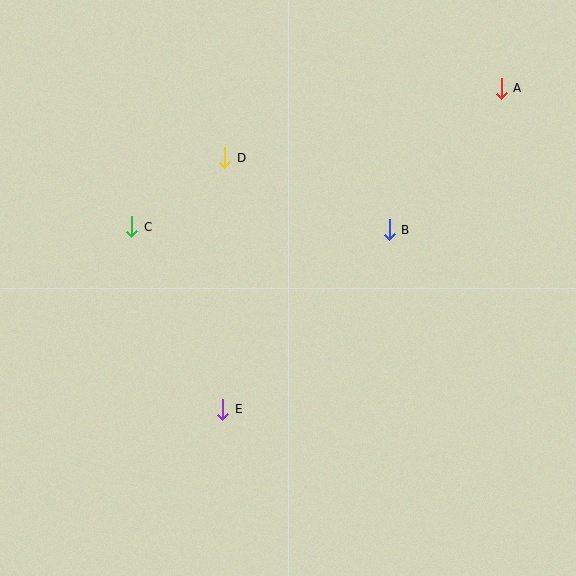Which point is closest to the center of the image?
Point B at (389, 230) is closest to the center.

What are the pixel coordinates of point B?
Point B is at (389, 230).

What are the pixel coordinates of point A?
Point A is at (501, 88).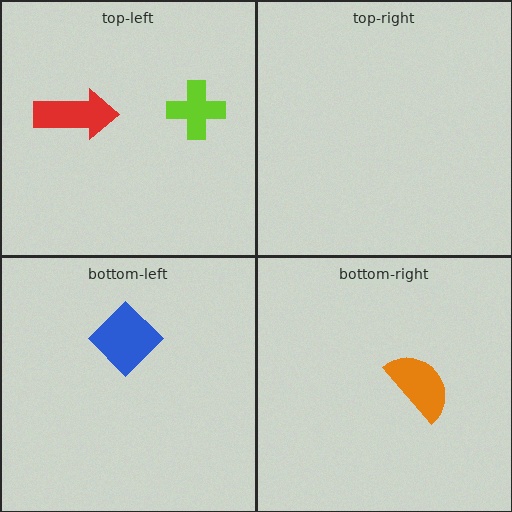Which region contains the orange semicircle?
The bottom-right region.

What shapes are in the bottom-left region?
The blue diamond.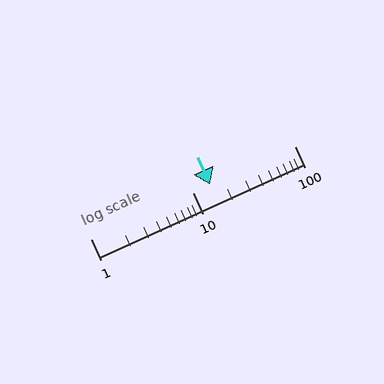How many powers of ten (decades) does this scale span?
The scale spans 2 decades, from 1 to 100.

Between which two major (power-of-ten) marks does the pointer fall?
The pointer is between 10 and 100.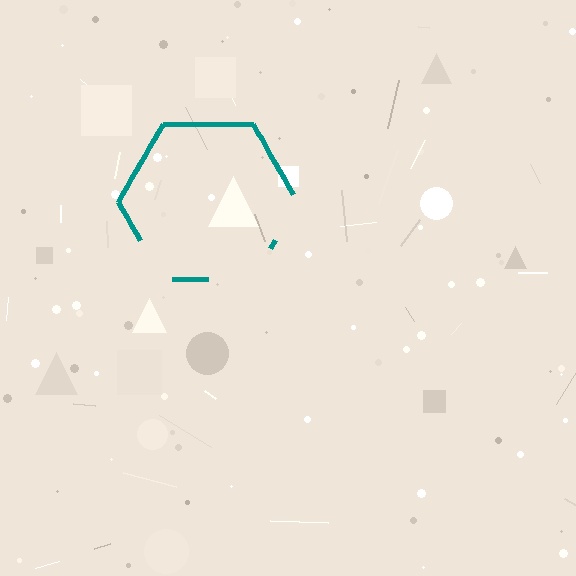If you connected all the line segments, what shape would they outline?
They would outline a hexagon.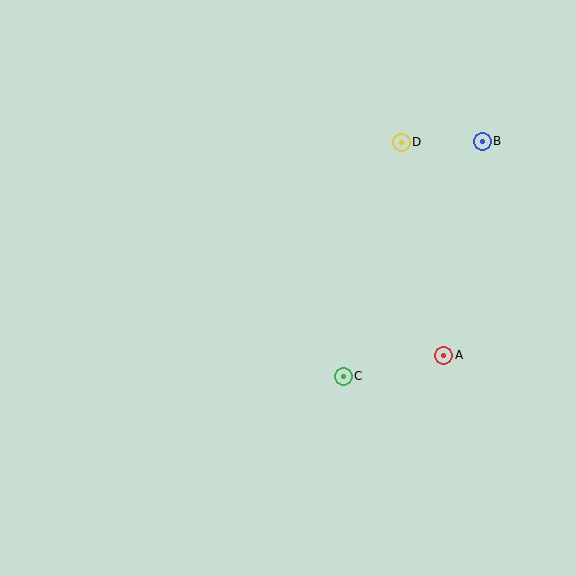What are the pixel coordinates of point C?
Point C is at (343, 376).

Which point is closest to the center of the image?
Point C at (343, 376) is closest to the center.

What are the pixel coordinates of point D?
Point D is at (401, 142).